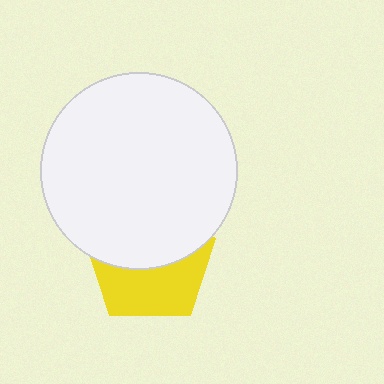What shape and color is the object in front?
The object in front is a white circle.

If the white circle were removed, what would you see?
You would see the complete yellow pentagon.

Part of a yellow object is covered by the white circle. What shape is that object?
It is a pentagon.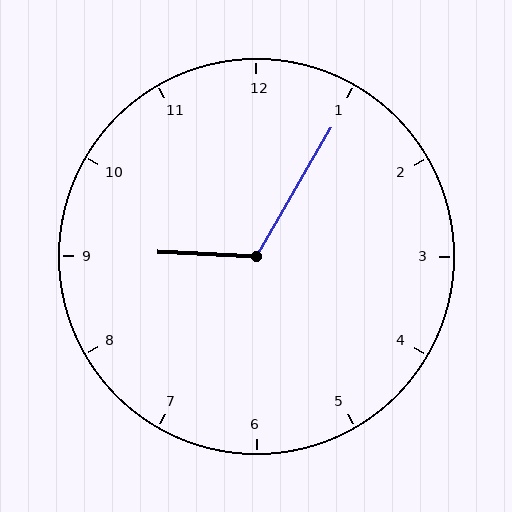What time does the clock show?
9:05.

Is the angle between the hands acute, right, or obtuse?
It is obtuse.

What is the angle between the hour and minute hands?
Approximately 118 degrees.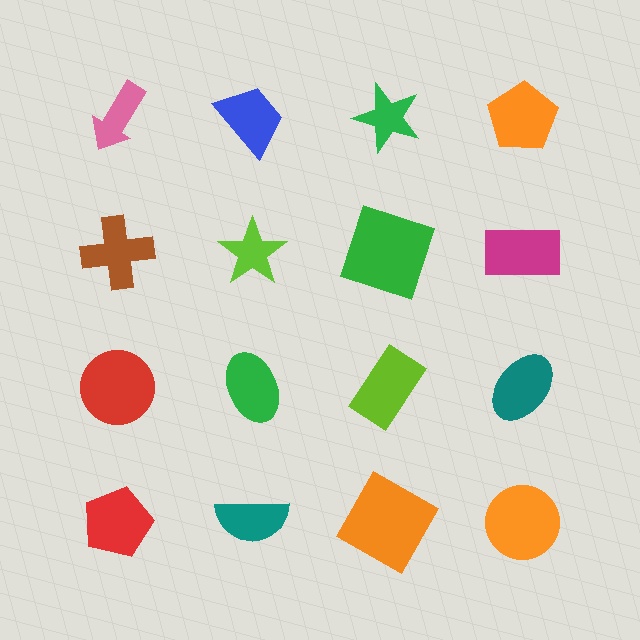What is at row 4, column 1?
A red pentagon.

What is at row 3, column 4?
A teal ellipse.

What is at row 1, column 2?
A blue trapezoid.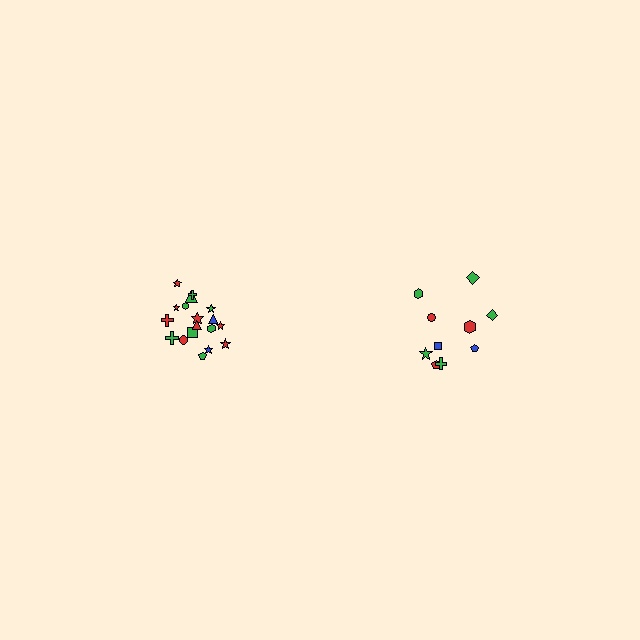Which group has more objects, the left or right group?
The left group.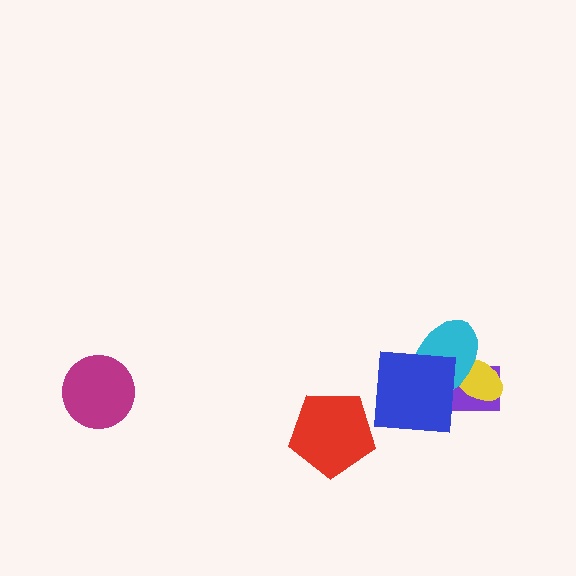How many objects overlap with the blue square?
2 objects overlap with the blue square.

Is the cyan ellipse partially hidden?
Yes, it is partially covered by another shape.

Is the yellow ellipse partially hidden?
Yes, it is partially covered by another shape.